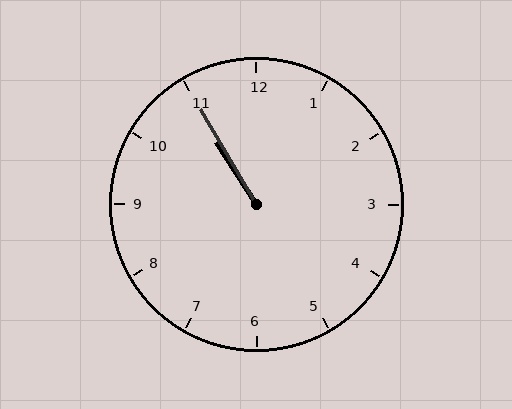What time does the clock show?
10:55.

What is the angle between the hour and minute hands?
Approximately 2 degrees.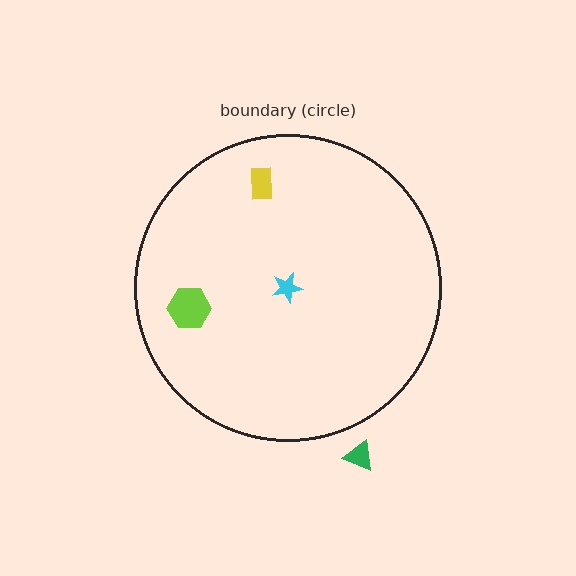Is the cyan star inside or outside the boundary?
Inside.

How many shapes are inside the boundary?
3 inside, 1 outside.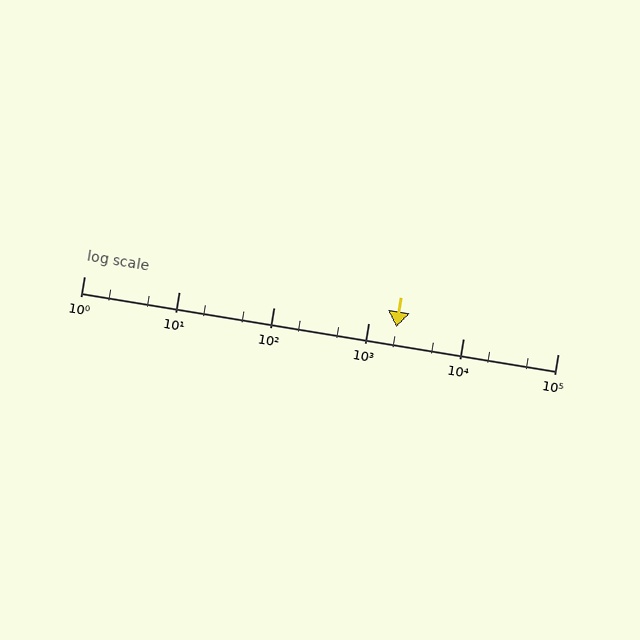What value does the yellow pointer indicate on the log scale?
The pointer indicates approximately 2000.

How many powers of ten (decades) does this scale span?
The scale spans 5 decades, from 1 to 100000.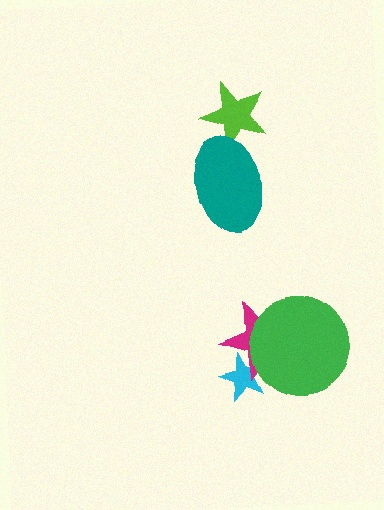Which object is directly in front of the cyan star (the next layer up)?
The magenta star is directly in front of the cyan star.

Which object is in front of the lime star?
The teal ellipse is in front of the lime star.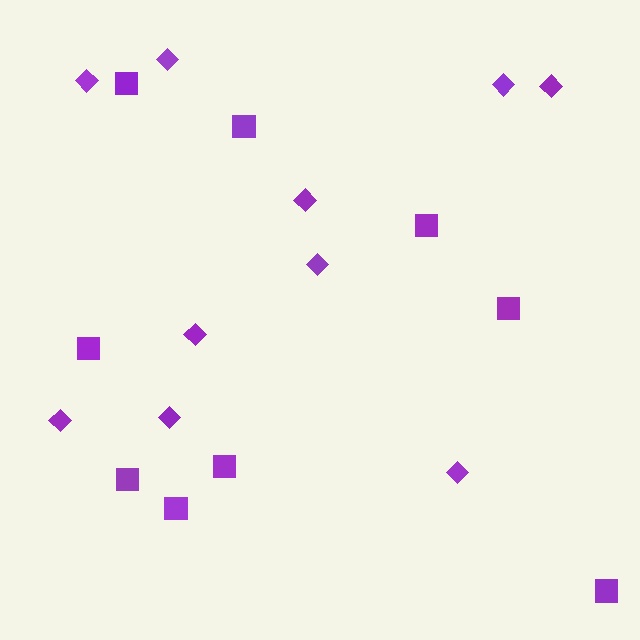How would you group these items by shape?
There are 2 groups: one group of diamonds (10) and one group of squares (9).